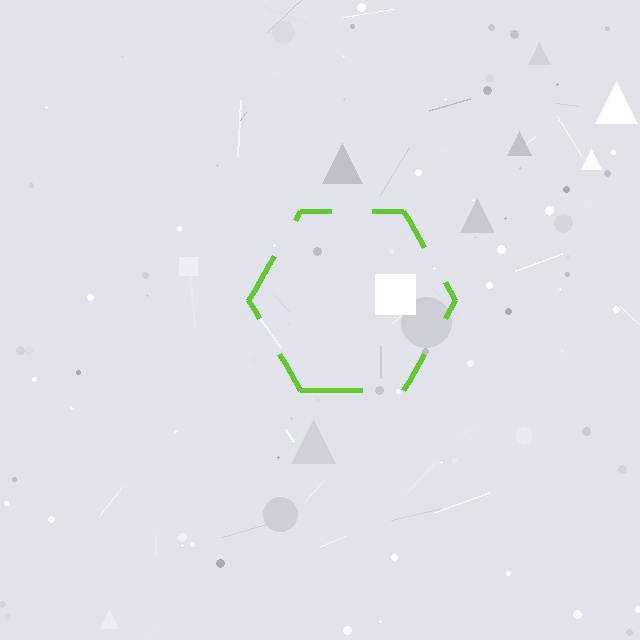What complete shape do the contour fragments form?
The contour fragments form a hexagon.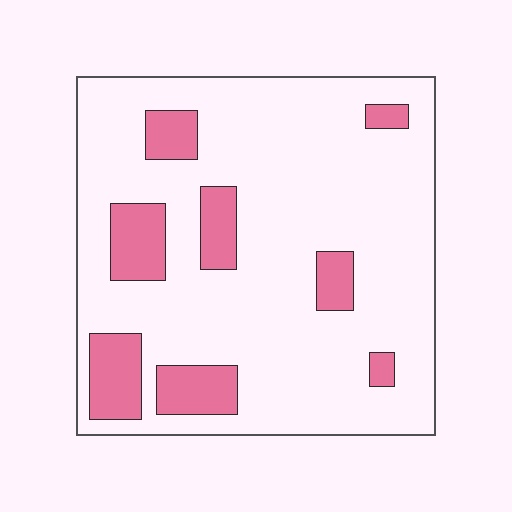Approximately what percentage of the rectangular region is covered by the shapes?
Approximately 20%.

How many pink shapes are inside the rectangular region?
8.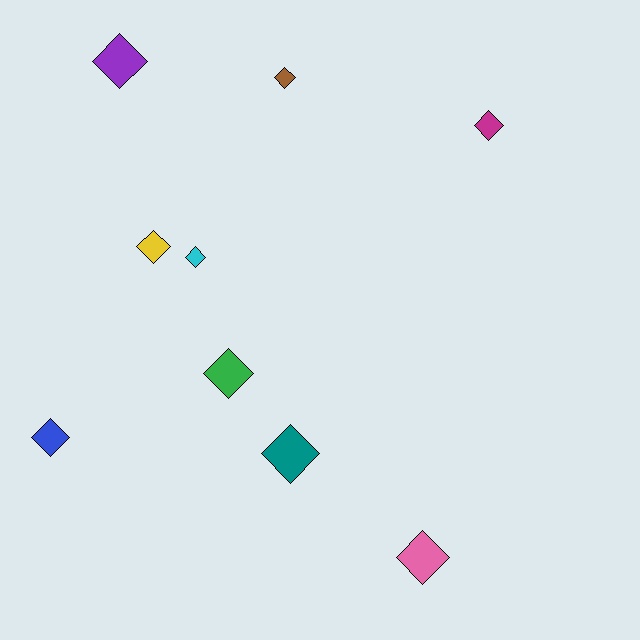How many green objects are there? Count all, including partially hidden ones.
There is 1 green object.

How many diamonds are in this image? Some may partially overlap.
There are 9 diamonds.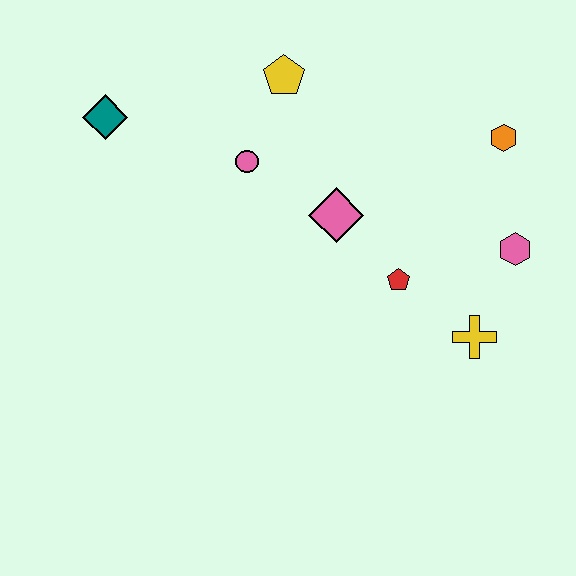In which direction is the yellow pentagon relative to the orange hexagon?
The yellow pentagon is to the left of the orange hexagon.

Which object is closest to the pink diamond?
The red pentagon is closest to the pink diamond.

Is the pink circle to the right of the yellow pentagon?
No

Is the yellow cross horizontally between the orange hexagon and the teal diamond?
Yes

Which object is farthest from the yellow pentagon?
The yellow cross is farthest from the yellow pentagon.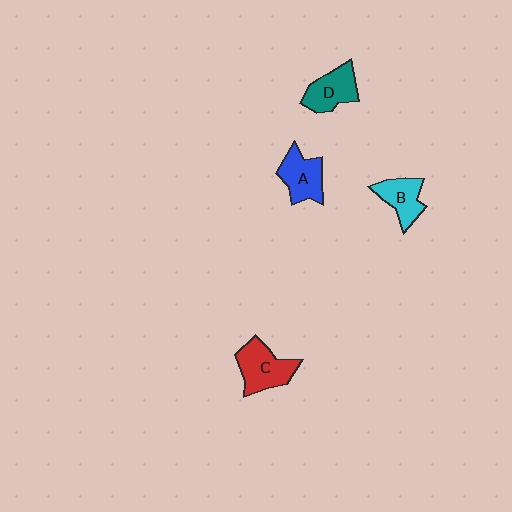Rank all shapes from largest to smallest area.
From largest to smallest: C (red), A (blue), D (teal), B (cyan).